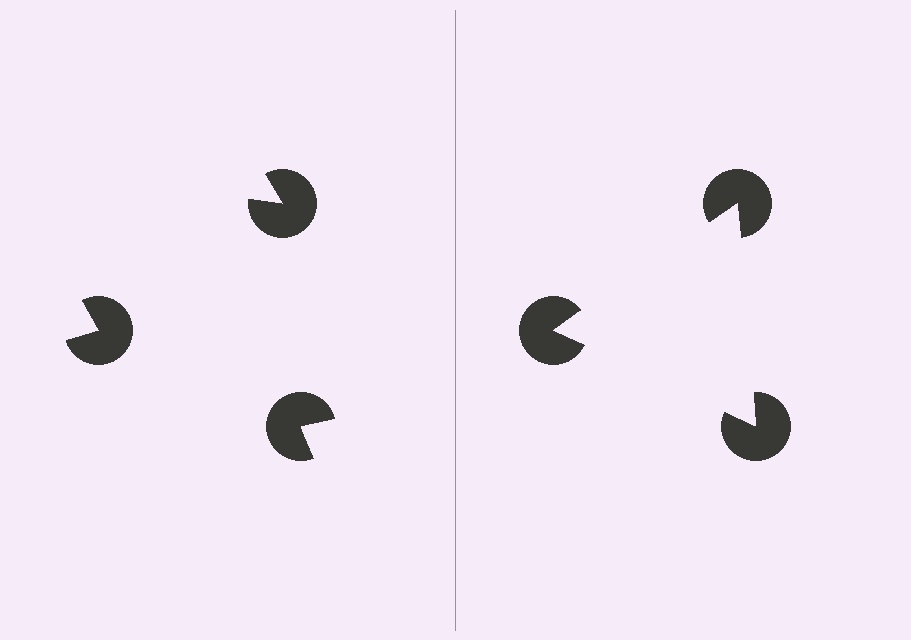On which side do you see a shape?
An illusory triangle appears on the right side. On the left side the wedge cuts are rotated, so no coherent shape forms.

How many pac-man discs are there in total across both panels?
6 — 3 on each side.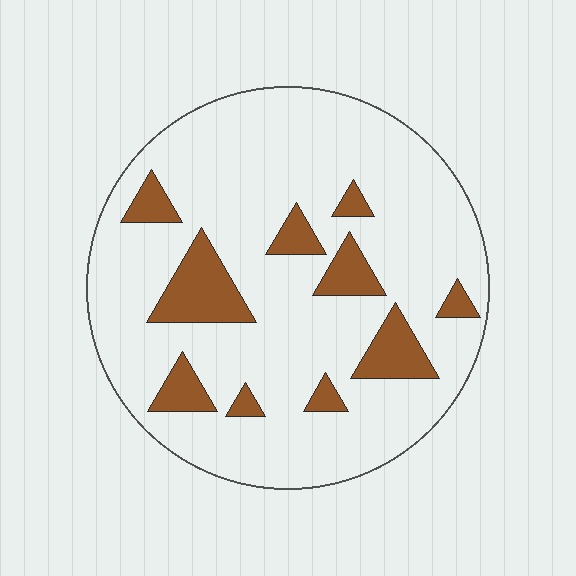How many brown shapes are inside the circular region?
10.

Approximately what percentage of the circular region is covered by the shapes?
Approximately 15%.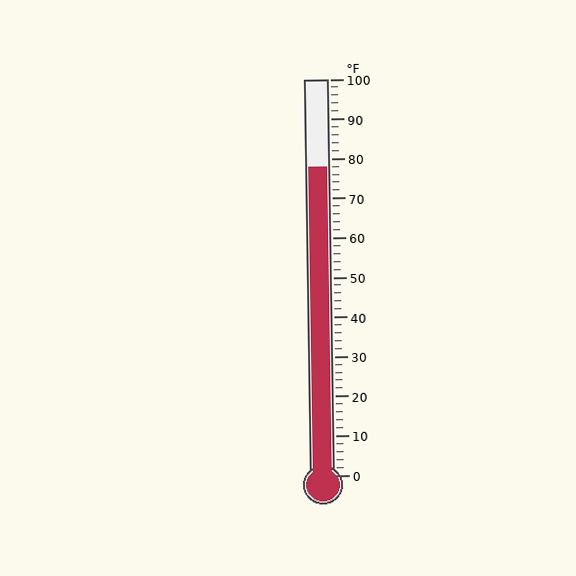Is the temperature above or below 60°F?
The temperature is above 60°F.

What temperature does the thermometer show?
The thermometer shows approximately 78°F.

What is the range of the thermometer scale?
The thermometer scale ranges from 0°F to 100°F.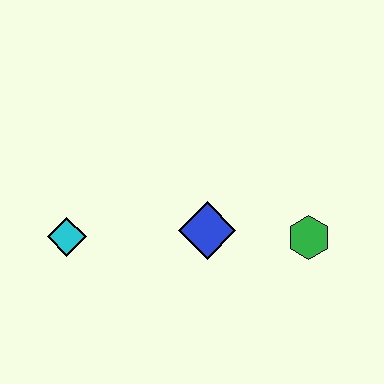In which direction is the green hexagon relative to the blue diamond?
The green hexagon is to the right of the blue diamond.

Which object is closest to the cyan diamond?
The blue diamond is closest to the cyan diamond.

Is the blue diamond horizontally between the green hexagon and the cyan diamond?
Yes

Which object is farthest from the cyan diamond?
The green hexagon is farthest from the cyan diamond.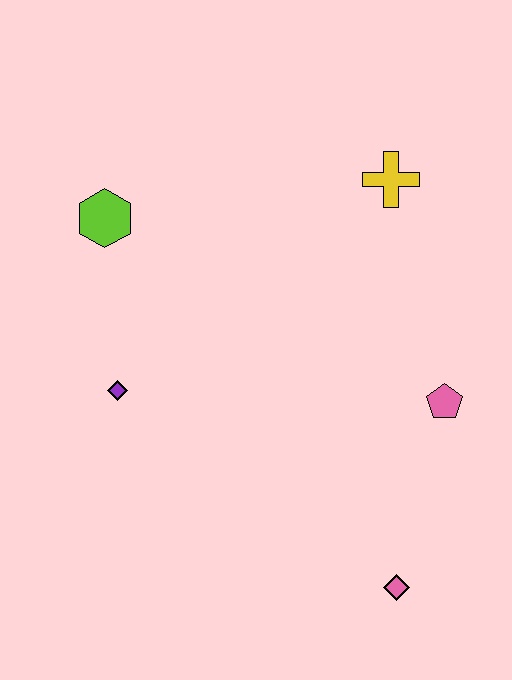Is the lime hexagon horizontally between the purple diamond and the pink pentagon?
No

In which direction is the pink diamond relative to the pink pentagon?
The pink diamond is below the pink pentagon.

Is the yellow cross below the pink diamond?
No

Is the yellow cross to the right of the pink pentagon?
No